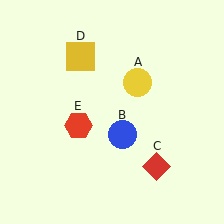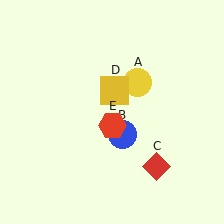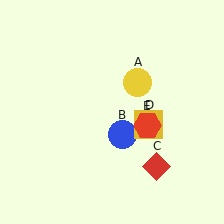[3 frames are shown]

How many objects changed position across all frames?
2 objects changed position: yellow square (object D), red hexagon (object E).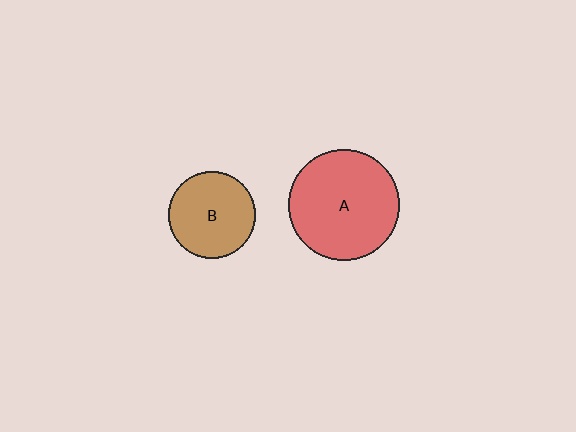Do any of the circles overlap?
No, none of the circles overlap.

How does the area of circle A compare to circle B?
Approximately 1.6 times.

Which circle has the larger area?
Circle A (red).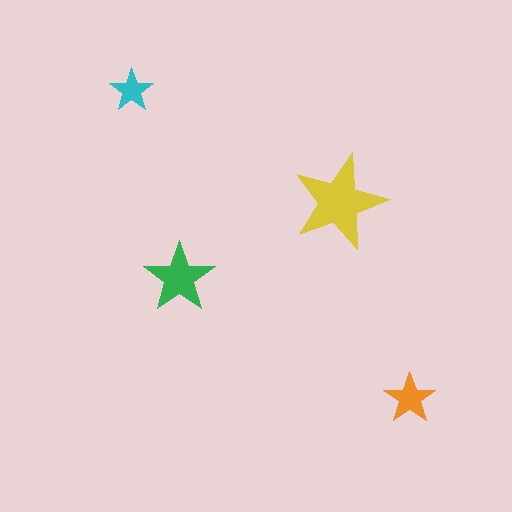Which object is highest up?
The cyan star is topmost.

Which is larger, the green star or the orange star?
The green one.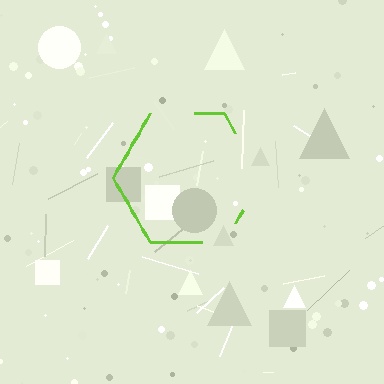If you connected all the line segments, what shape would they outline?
They would outline a hexagon.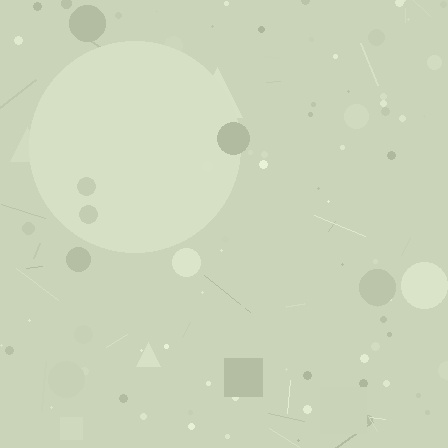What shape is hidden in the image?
A circle is hidden in the image.